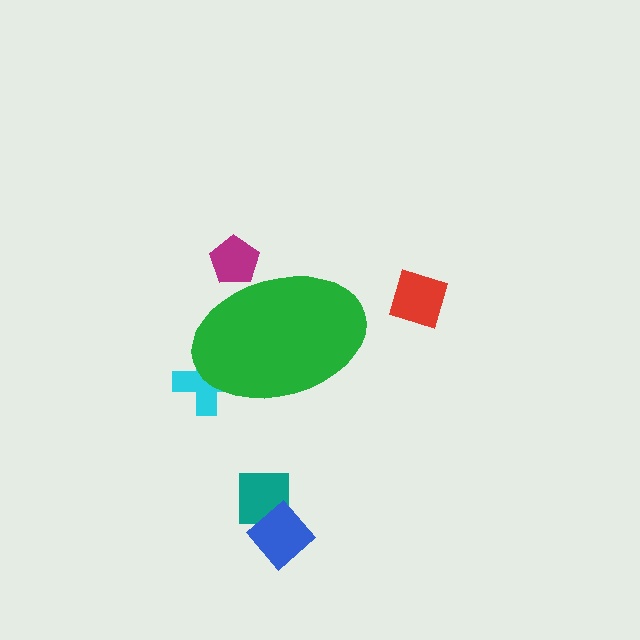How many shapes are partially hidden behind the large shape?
2 shapes are partially hidden.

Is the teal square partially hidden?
No, the teal square is fully visible.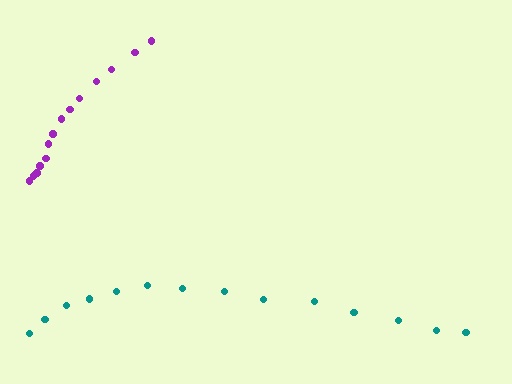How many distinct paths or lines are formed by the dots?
There are 2 distinct paths.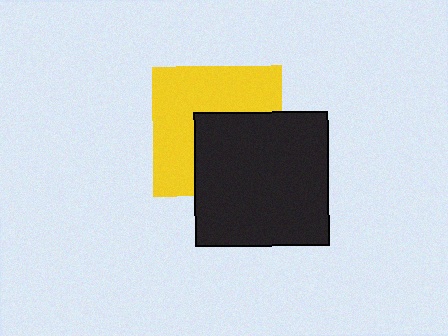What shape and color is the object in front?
The object in front is a black square.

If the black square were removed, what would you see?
You would see the complete yellow square.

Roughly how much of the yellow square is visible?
About half of it is visible (roughly 55%).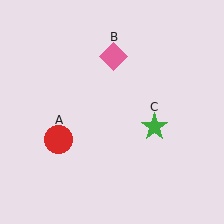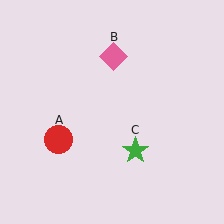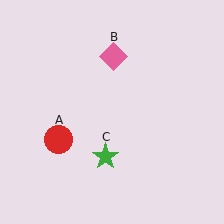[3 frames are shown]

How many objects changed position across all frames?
1 object changed position: green star (object C).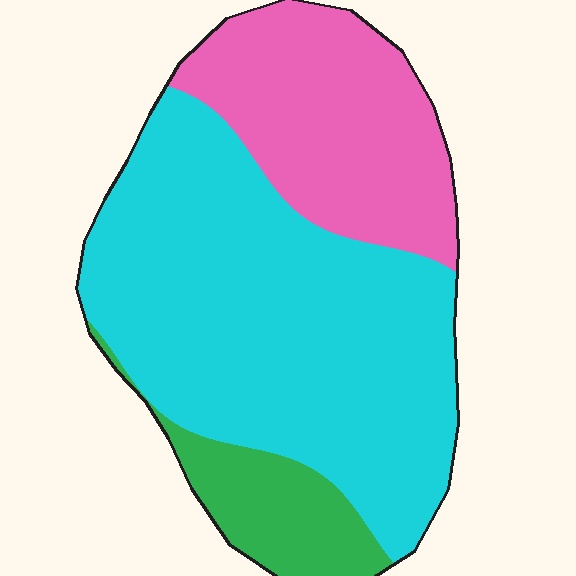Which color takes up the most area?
Cyan, at roughly 60%.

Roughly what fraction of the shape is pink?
Pink covers about 30% of the shape.